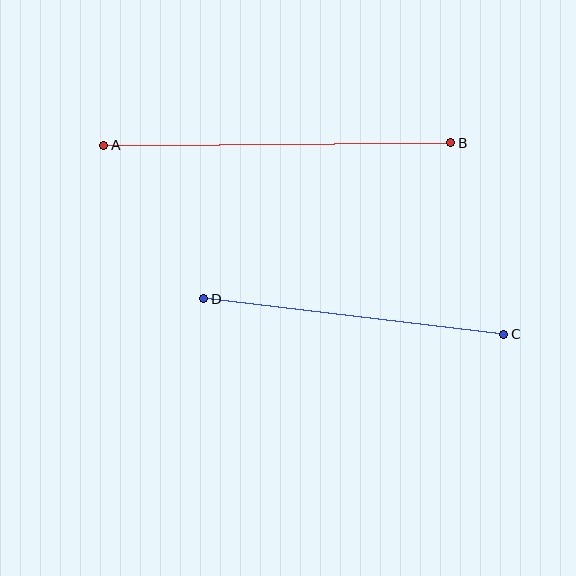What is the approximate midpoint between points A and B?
The midpoint is at approximately (277, 144) pixels.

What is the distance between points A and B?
The distance is approximately 347 pixels.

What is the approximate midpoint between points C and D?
The midpoint is at approximately (354, 317) pixels.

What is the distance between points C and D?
The distance is approximately 302 pixels.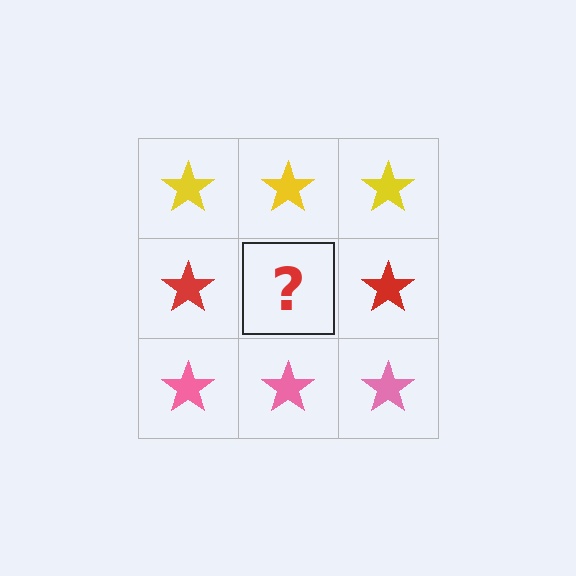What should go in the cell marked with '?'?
The missing cell should contain a red star.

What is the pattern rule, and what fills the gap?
The rule is that each row has a consistent color. The gap should be filled with a red star.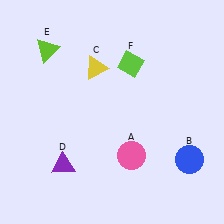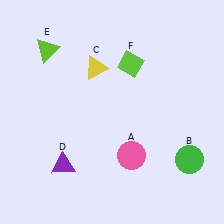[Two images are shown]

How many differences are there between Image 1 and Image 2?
There is 1 difference between the two images.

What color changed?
The circle (B) changed from blue in Image 1 to green in Image 2.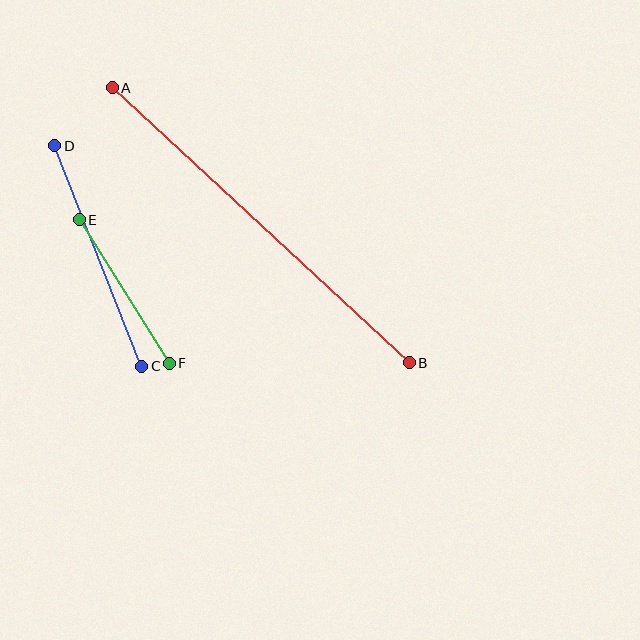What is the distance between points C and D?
The distance is approximately 237 pixels.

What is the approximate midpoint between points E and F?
The midpoint is at approximately (124, 291) pixels.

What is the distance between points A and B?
The distance is approximately 405 pixels.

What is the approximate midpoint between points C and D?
The midpoint is at approximately (98, 256) pixels.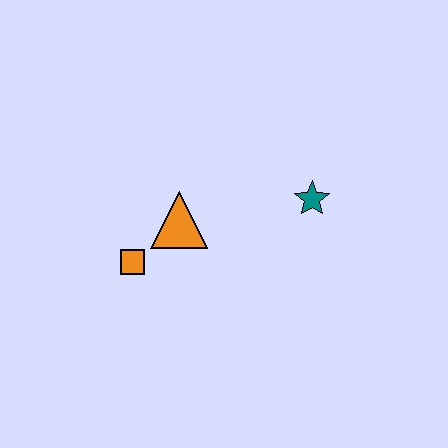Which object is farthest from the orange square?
The teal star is farthest from the orange square.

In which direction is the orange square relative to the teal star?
The orange square is to the left of the teal star.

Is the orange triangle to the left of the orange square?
No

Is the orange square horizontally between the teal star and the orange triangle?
No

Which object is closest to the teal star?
The orange triangle is closest to the teal star.